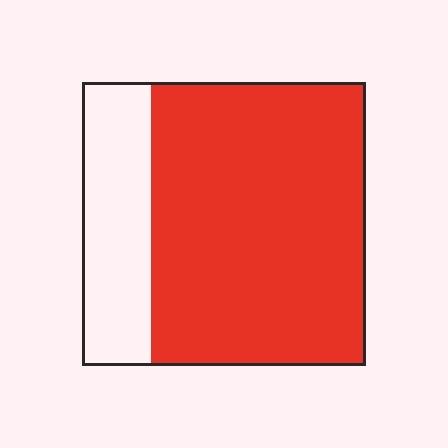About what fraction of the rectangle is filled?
About three quarters (3/4).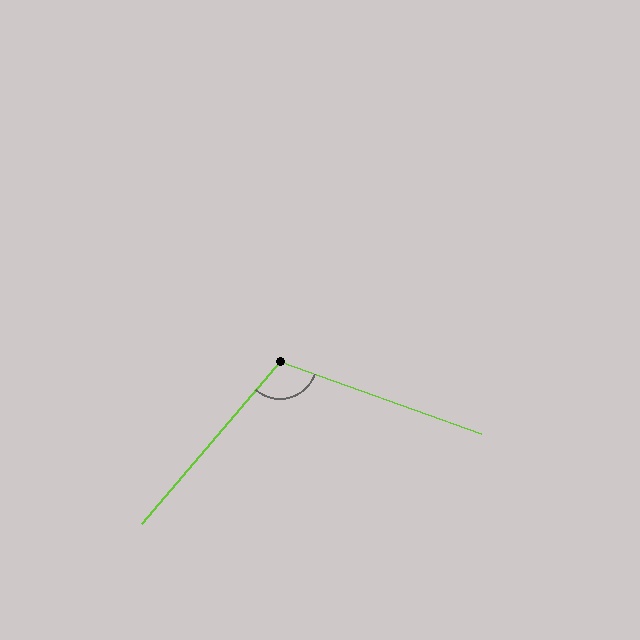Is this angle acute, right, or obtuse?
It is obtuse.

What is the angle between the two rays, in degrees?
Approximately 111 degrees.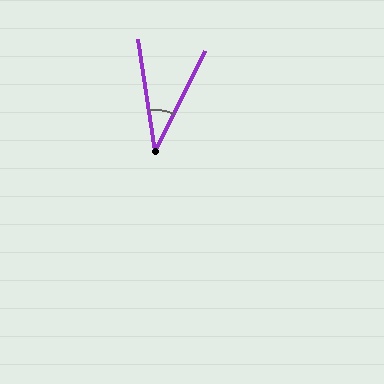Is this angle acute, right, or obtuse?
It is acute.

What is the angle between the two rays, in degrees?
Approximately 35 degrees.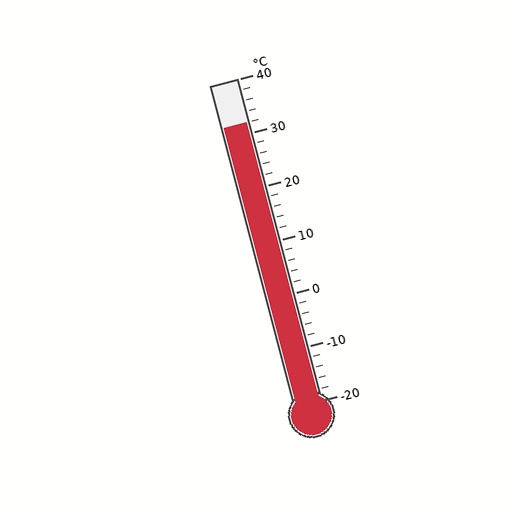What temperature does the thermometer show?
The thermometer shows approximately 32°C.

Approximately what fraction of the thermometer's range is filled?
The thermometer is filled to approximately 85% of its range.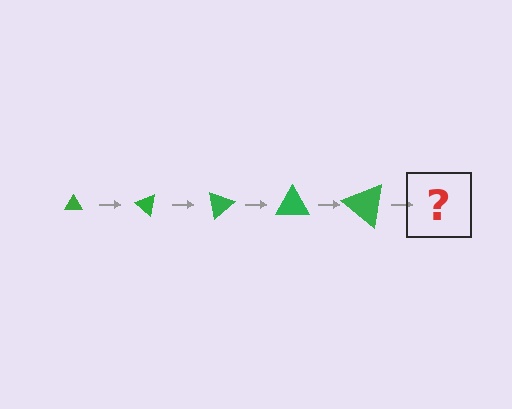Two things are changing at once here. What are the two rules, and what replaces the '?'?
The two rules are that the triangle grows larger each step and it rotates 40 degrees each step. The '?' should be a triangle, larger than the previous one and rotated 200 degrees from the start.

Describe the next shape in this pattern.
It should be a triangle, larger than the previous one and rotated 200 degrees from the start.